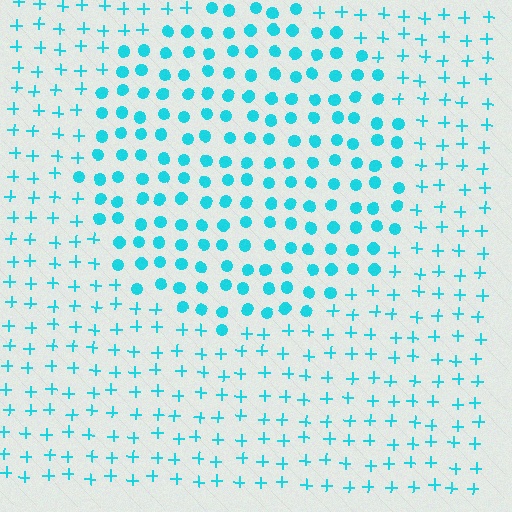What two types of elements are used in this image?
The image uses circles inside the circle region and plus signs outside it.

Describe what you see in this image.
The image is filled with small cyan elements arranged in a uniform grid. A circle-shaped region contains circles, while the surrounding area contains plus signs. The boundary is defined purely by the change in element shape.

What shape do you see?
I see a circle.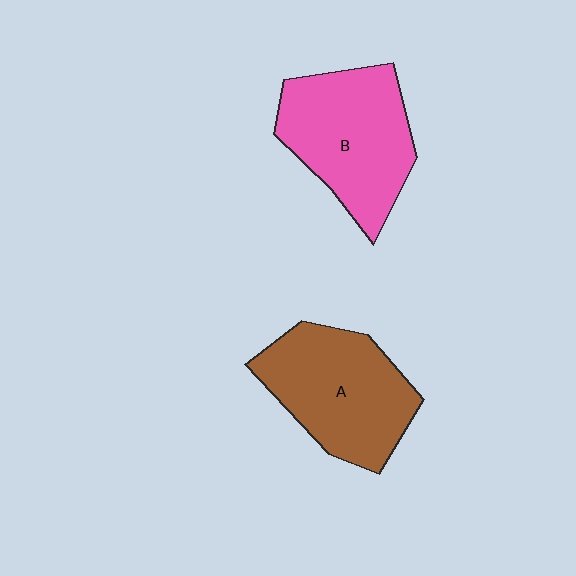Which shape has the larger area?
Shape B (pink).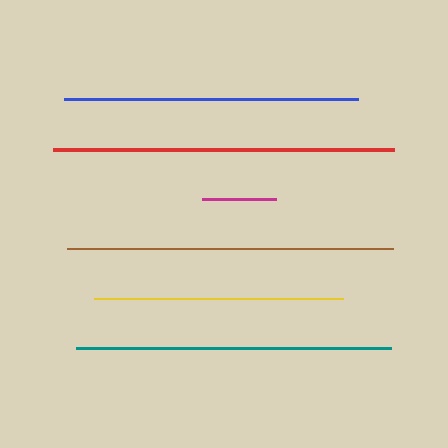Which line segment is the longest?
The red line is the longest at approximately 341 pixels.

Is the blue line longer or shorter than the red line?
The red line is longer than the blue line.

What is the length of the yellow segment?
The yellow segment is approximately 249 pixels long.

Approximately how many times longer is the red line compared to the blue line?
The red line is approximately 1.2 times the length of the blue line.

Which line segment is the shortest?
The magenta line is the shortest at approximately 74 pixels.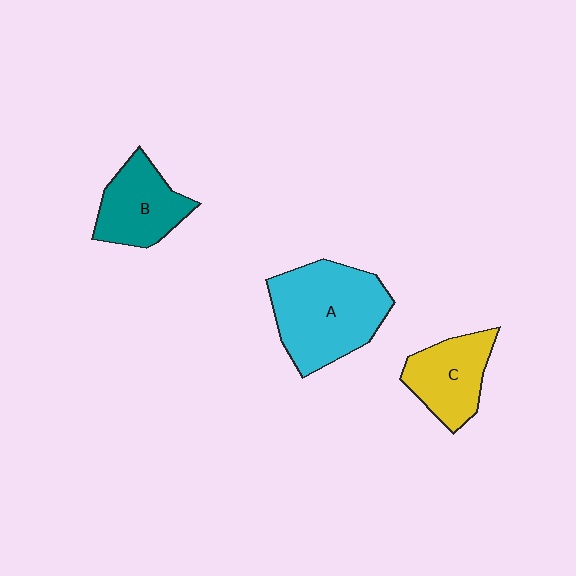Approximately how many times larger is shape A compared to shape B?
Approximately 1.6 times.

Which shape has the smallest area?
Shape C (yellow).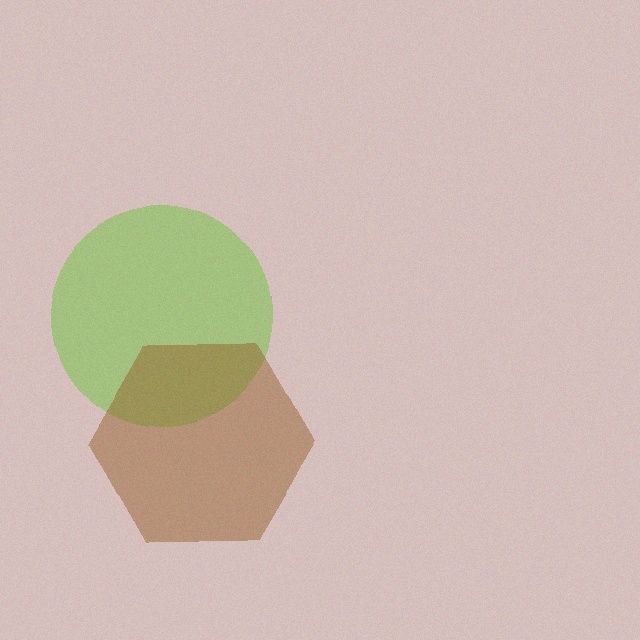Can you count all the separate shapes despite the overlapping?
Yes, there are 2 separate shapes.